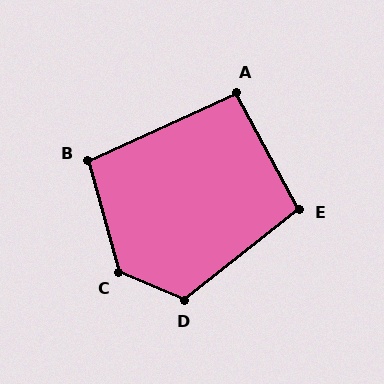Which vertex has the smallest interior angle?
A, at approximately 94 degrees.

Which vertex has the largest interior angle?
C, at approximately 129 degrees.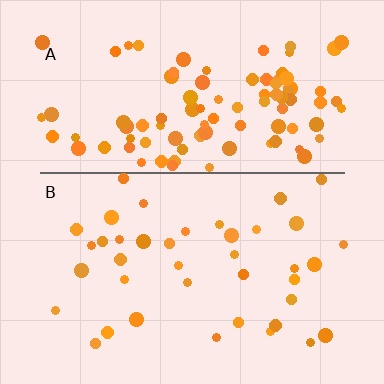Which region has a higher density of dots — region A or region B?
A (the top).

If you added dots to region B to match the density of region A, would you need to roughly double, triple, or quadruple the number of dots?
Approximately double.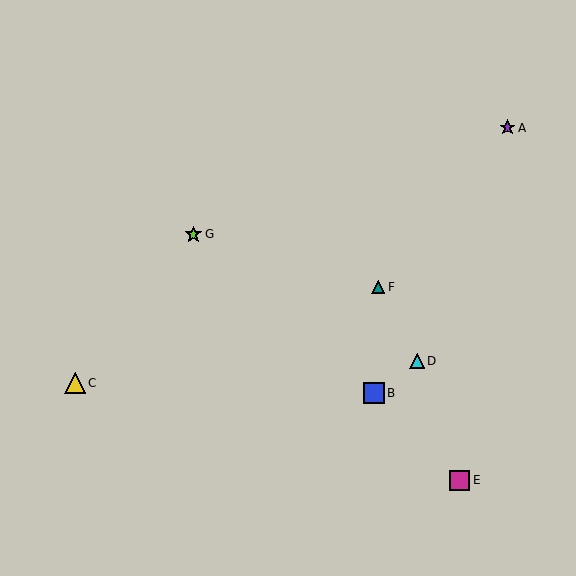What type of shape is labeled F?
Shape F is a teal triangle.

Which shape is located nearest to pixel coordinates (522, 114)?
The purple star (labeled A) at (507, 128) is nearest to that location.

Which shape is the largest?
The yellow triangle (labeled C) is the largest.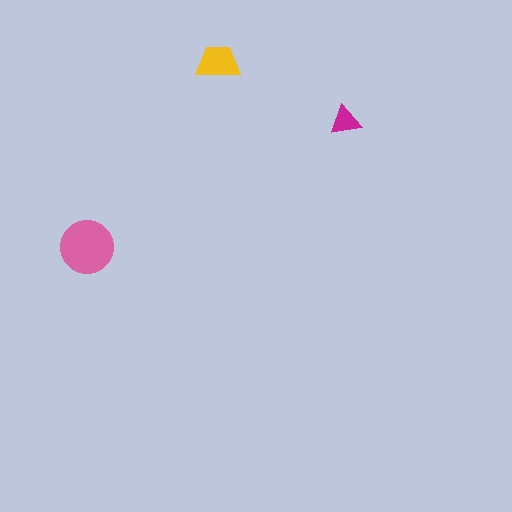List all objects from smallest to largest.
The magenta triangle, the yellow trapezoid, the pink circle.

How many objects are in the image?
There are 3 objects in the image.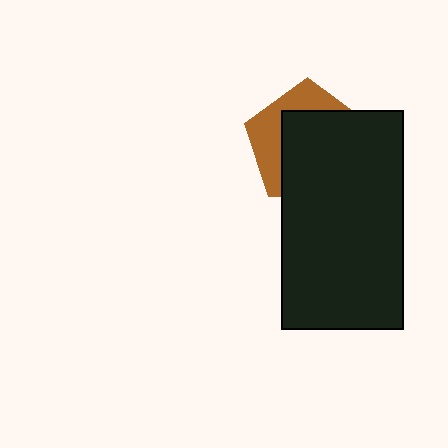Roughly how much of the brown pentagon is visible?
A small part of it is visible (roughly 35%).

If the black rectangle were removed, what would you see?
You would see the complete brown pentagon.